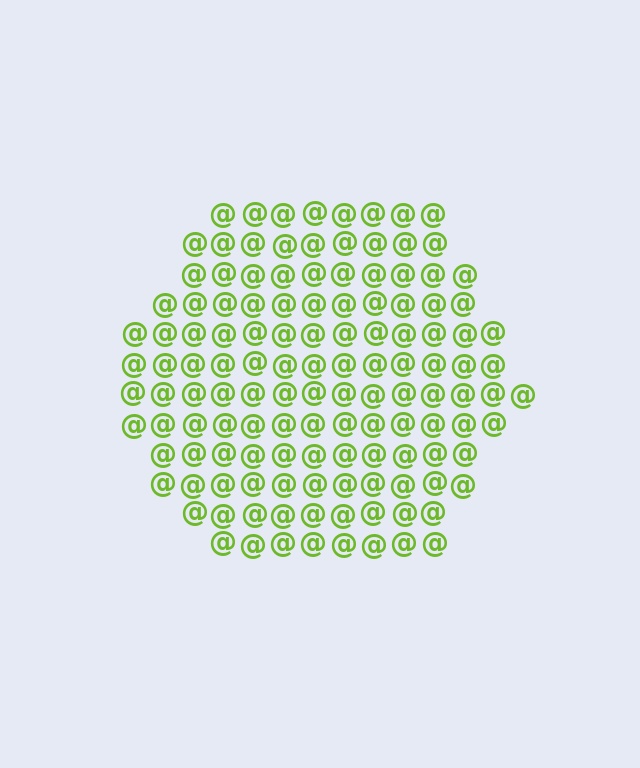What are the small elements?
The small elements are at signs.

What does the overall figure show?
The overall figure shows a hexagon.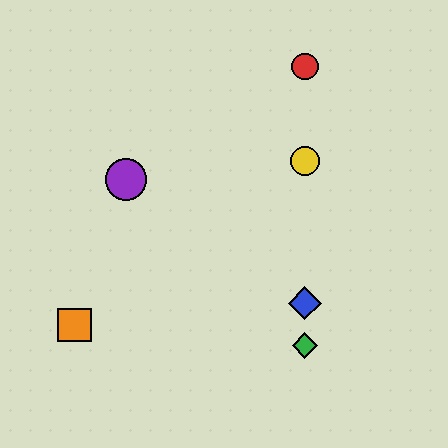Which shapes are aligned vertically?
The red circle, the blue diamond, the green diamond, the yellow circle are aligned vertically.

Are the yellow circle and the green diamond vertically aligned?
Yes, both are at x≈305.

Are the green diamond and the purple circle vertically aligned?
No, the green diamond is at x≈305 and the purple circle is at x≈126.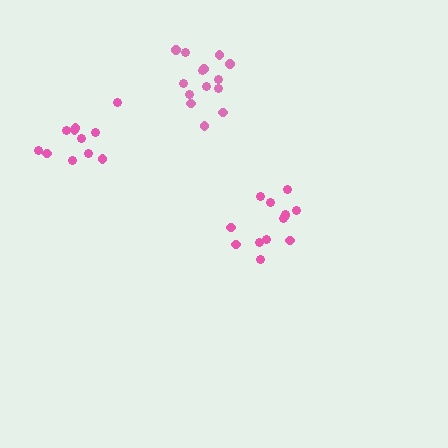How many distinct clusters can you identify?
There are 3 distinct clusters.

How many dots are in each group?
Group 1: 14 dots, Group 2: 13 dots, Group 3: 11 dots (38 total).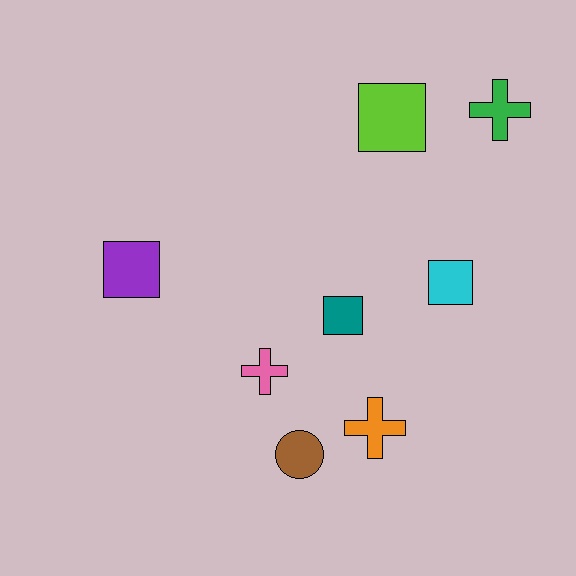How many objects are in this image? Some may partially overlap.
There are 8 objects.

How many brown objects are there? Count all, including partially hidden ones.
There is 1 brown object.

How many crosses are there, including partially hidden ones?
There are 3 crosses.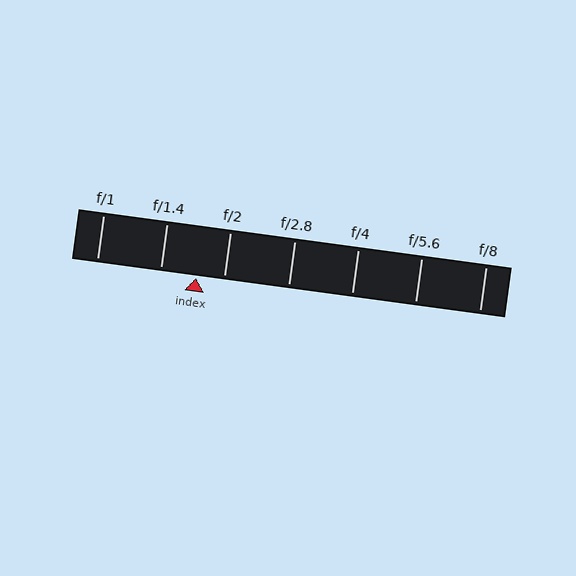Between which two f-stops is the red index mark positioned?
The index mark is between f/1.4 and f/2.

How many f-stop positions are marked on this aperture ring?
There are 7 f-stop positions marked.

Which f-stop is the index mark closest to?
The index mark is closest to f/2.